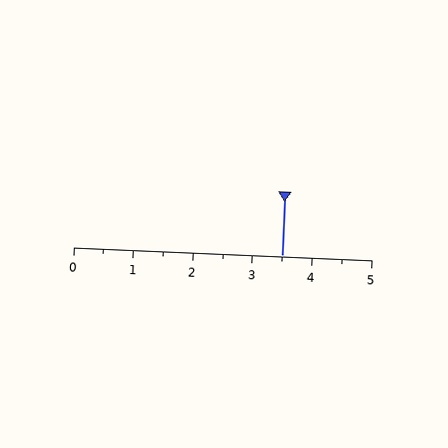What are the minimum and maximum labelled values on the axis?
The axis runs from 0 to 5.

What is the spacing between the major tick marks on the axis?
The major ticks are spaced 1 apart.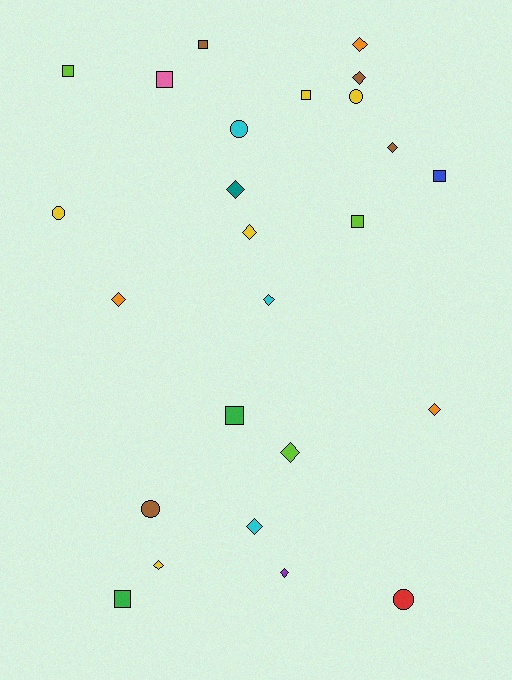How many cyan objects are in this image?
There are 3 cyan objects.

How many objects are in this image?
There are 25 objects.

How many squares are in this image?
There are 8 squares.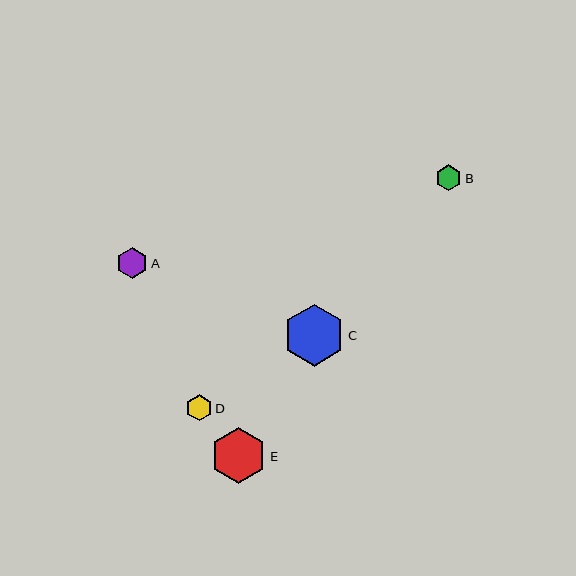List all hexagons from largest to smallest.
From largest to smallest: C, E, A, D, B.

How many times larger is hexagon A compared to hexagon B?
Hexagon A is approximately 1.2 times the size of hexagon B.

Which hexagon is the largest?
Hexagon C is the largest with a size of approximately 62 pixels.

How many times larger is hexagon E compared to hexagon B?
Hexagon E is approximately 2.2 times the size of hexagon B.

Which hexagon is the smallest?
Hexagon B is the smallest with a size of approximately 26 pixels.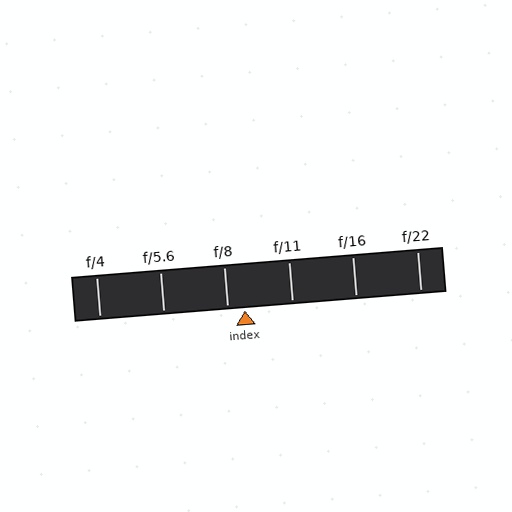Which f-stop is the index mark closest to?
The index mark is closest to f/8.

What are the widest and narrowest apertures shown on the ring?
The widest aperture shown is f/4 and the narrowest is f/22.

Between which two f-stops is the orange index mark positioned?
The index mark is between f/8 and f/11.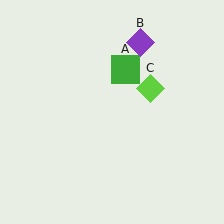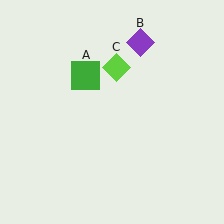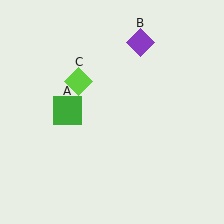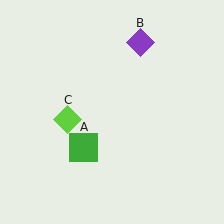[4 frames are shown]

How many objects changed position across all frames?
2 objects changed position: green square (object A), lime diamond (object C).